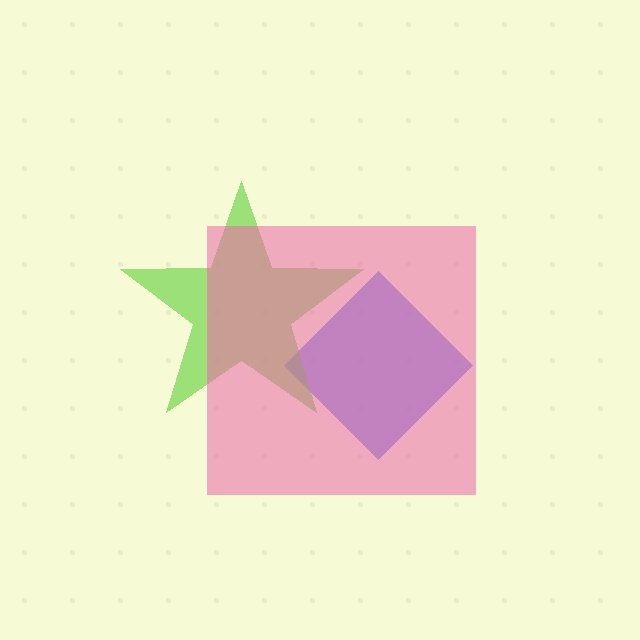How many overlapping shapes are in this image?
There are 3 overlapping shapes in the image.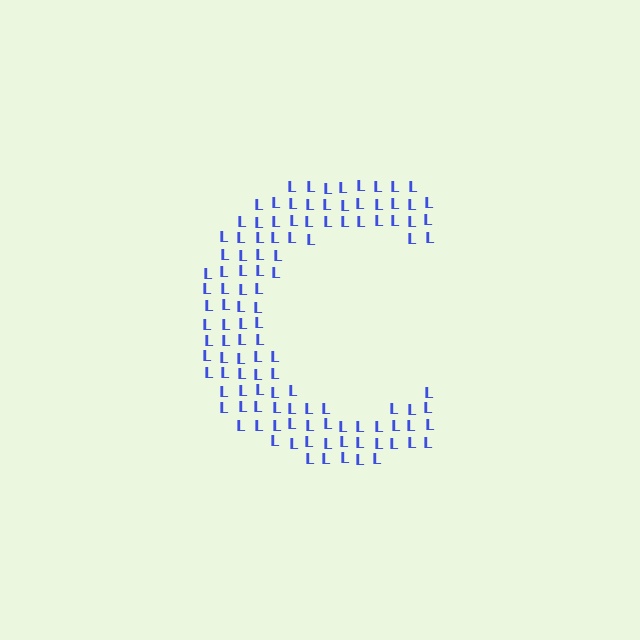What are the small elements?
The small elements are letter L's.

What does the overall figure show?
The overall figure shows the letter C.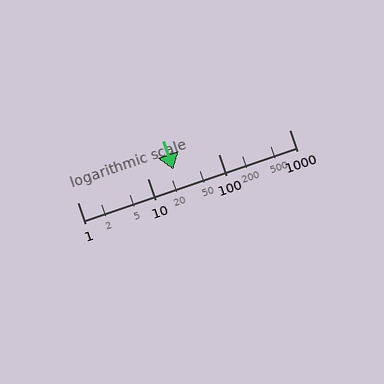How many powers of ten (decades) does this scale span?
The scale spans 3 decades, from 1 to 1000.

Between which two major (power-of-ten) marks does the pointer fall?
The pointer is between 10 and 100.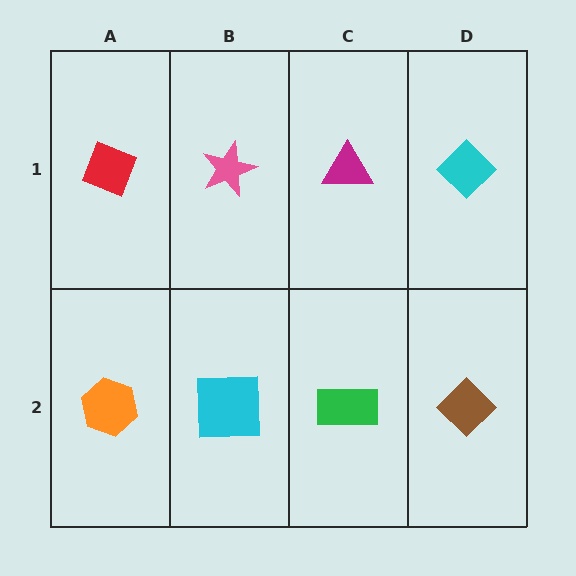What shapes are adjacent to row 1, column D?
A brown diamond (row 2, column D), a magenta triangle (row 1, column C).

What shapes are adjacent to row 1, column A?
An orange hexagon (row 2, column A), a pink star (row 1, column B).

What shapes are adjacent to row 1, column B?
A cyan square (row 2, column B), a red diamond (row 1, column A), a magenta triangle (row 1, column C).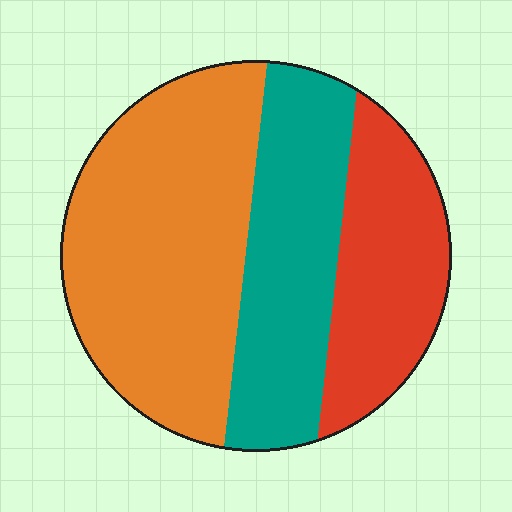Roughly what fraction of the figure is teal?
Teal covers 29% of the figure.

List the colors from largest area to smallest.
From largest to smallest: orange, teal, red.